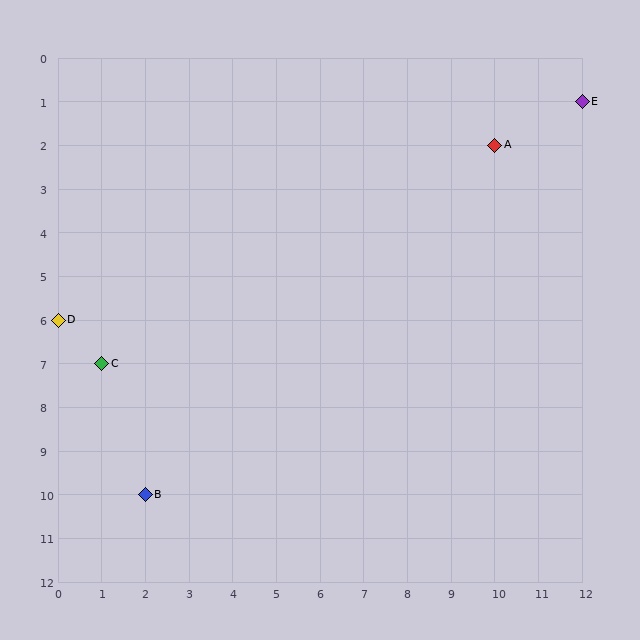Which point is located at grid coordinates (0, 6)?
Point D is at (0, 6).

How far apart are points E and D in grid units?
Points E and D are 12 columns and 5 rows apart (about 13.0 grid units diagonally).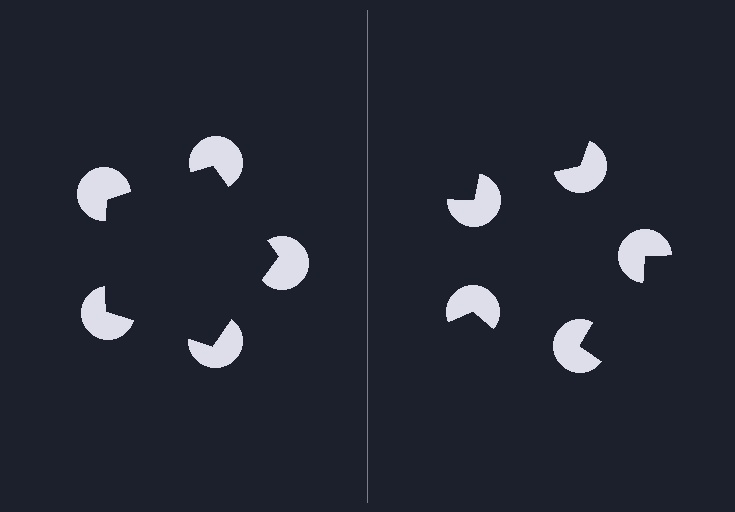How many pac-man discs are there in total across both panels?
10 — 5 on each side.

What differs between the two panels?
The pac-man discs are positioned identically on both sides; only the wedge orientations differ. On the left they align to a pentagon; on the right they are misaligned.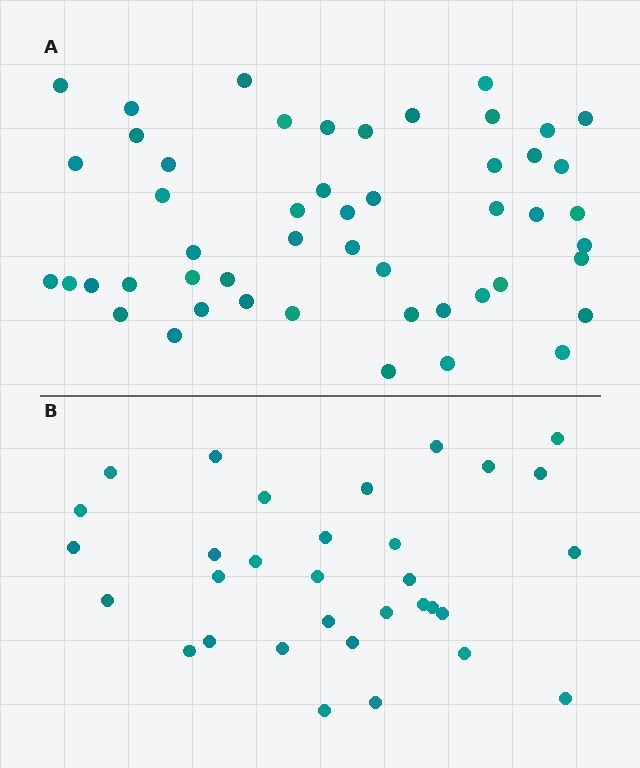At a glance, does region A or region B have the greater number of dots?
Region A (the top region) has more dots.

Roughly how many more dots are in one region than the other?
Region A has approximately 20 more dots than region B.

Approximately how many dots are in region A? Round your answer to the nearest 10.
About 50 dots.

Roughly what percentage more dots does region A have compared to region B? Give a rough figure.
About 55% more.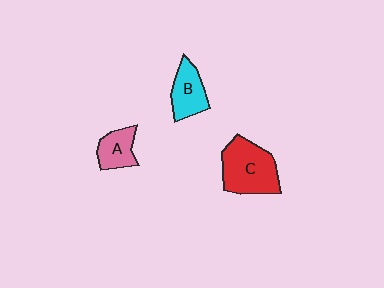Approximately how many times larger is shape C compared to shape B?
Approximately 1.6 times.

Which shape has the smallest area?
Shape A (pink).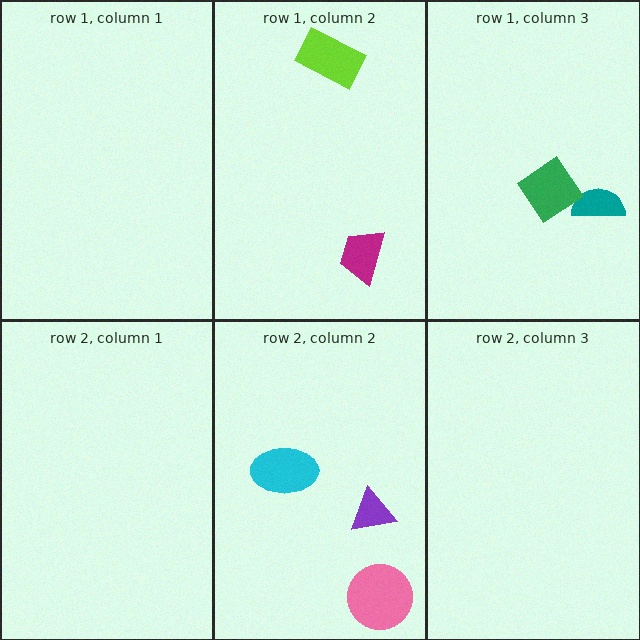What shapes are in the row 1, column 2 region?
The lime rectangle, the magenta trapezoid.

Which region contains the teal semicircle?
The row 1, column 3 region.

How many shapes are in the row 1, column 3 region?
2.